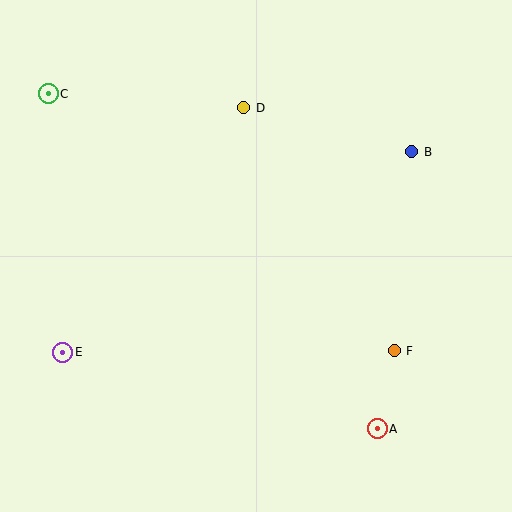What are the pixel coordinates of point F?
Point F is at (394, 351).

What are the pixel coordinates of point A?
Point A is at (377, 429).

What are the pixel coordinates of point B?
Point B is at (412, 152).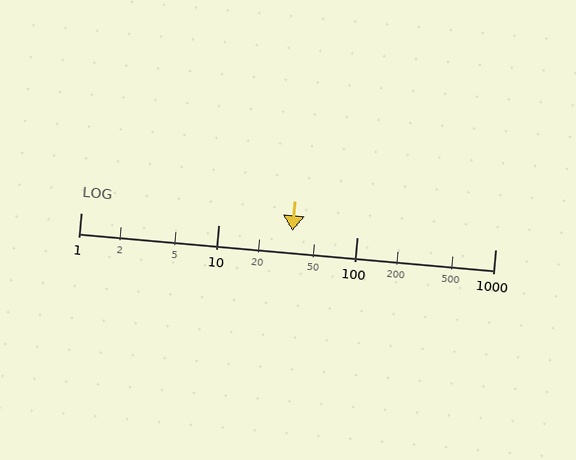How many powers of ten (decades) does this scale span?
The scale spans 3 decades, from 1 to 1000.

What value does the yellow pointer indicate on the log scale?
The pointer indicates approximately 34.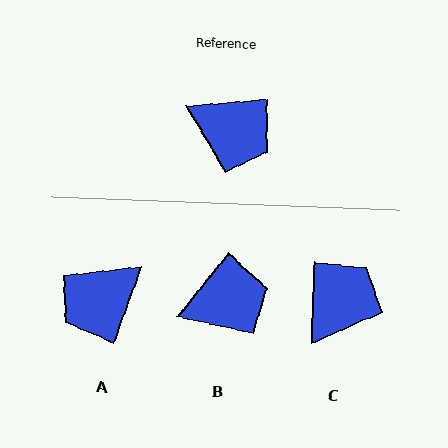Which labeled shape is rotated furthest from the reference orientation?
A, about 114 degrees away.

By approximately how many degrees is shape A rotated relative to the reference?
Approximately 114 degrees clockwise.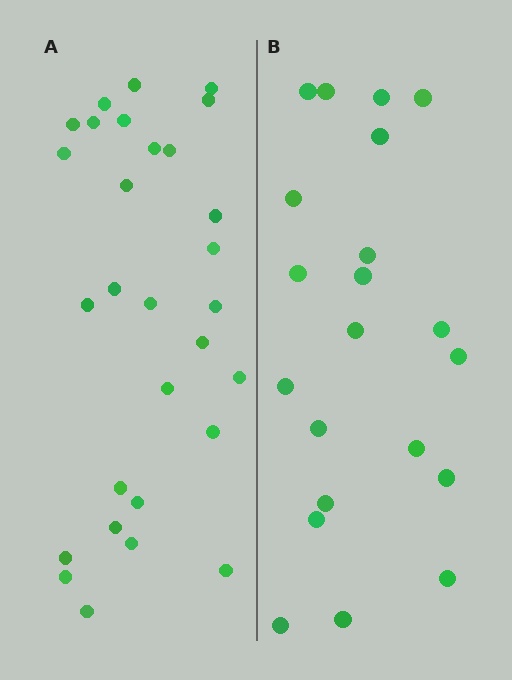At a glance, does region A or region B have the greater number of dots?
Region A (the left region) has more dots.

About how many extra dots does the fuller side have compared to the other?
Region A has roughly 8 or so more dots than region B.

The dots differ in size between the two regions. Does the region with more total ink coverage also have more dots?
No. Region B has more total ink coverage because its dots are larger, but region A actually contains more individual dots. Total area can be misleading — the number of items is what matters here.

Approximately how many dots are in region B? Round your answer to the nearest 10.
About 20 dots. (The exact count is 21, which rounds to 20.)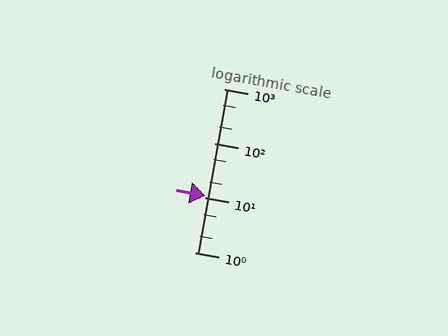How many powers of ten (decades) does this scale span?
The scale spans 3 decades, from 1 to 1000.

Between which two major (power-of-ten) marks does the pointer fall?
The pointer is between 10 and 100.